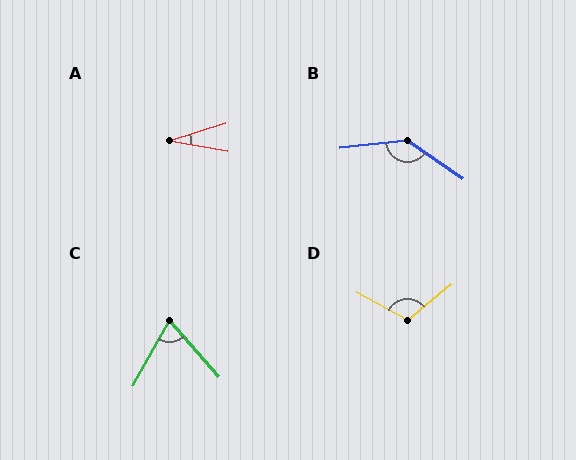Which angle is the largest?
B, at approximately 139 degrees.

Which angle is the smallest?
A, at approximately 28 degrees.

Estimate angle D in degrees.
Approximately 112 degrees.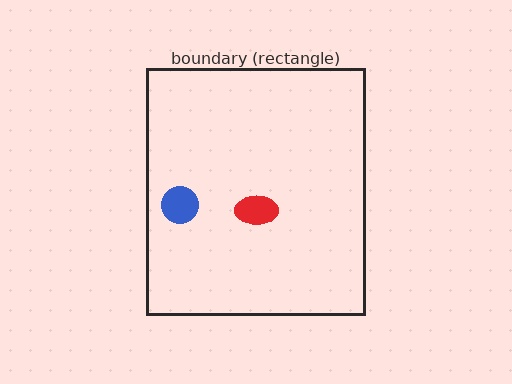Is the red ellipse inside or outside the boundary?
Inside.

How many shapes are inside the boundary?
2 inside, 0 outside.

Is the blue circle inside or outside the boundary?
Inside.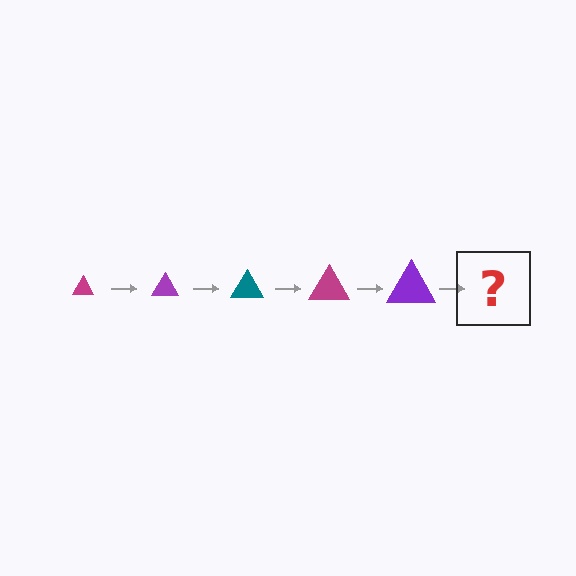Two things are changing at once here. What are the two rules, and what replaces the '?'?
The two rules are that the triangle grows larger each step and the color cycles through magenta, purple, and teal. The '?' should be a teal triangle, larger than the previous one.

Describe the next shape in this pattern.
It should be a teal triangle, larger than the previous one.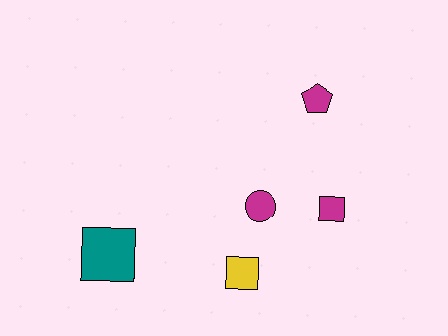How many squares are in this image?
There are 3 squares.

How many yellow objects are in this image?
There is 1 yellow object.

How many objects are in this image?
There are 5 objects.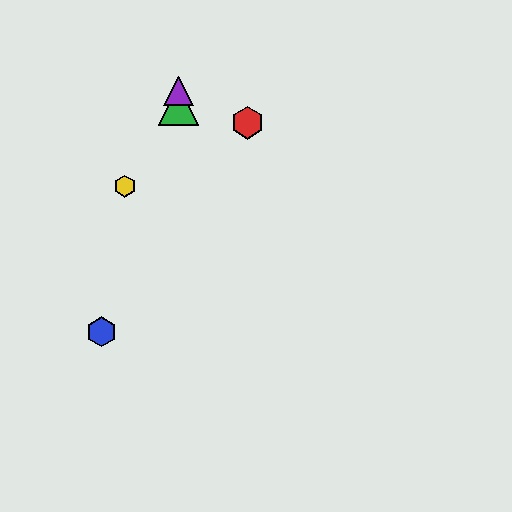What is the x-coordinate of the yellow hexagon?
The yellow hexagon is at x≈125.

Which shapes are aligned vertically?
The green triangle, the purple triangle are aligned vertically.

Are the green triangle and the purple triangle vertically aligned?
Yes, both are at x≈178.